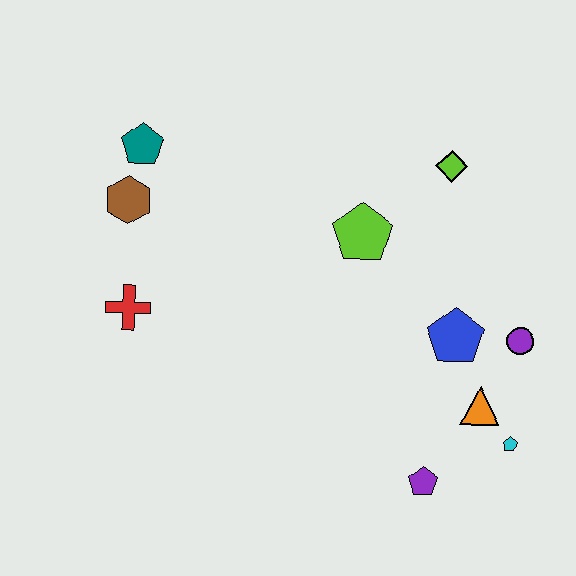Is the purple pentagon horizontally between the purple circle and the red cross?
Yes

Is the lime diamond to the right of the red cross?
Yes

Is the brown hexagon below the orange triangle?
No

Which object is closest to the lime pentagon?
The lime diamond is closest to the lime pentagon.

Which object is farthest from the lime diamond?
The red cross is farthest from the lime diamond.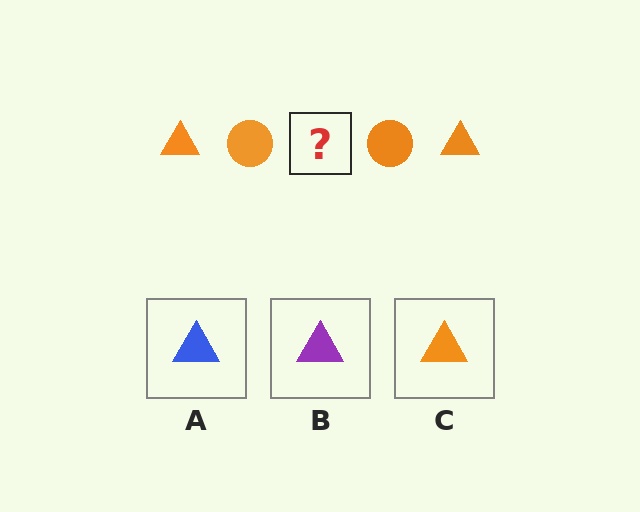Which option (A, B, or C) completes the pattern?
C.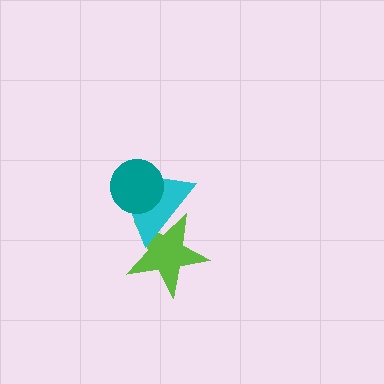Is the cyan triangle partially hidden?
Yes, it is partially covered by another shape.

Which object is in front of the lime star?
The cyan triangle is in front of the lime star.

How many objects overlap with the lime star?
1 object overlaps with the lime star.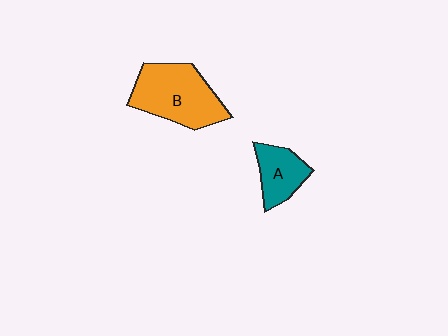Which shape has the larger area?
Shape B (orange).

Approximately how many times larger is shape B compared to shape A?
Approximately 1.9 times.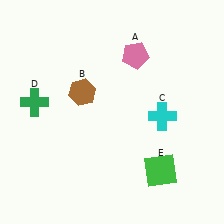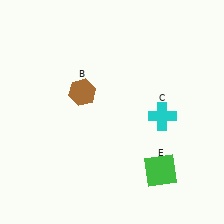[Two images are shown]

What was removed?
The pink pentagon (A), the green cross (D) were removed in Image 2.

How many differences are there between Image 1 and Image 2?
There are 2 differences between the two images.